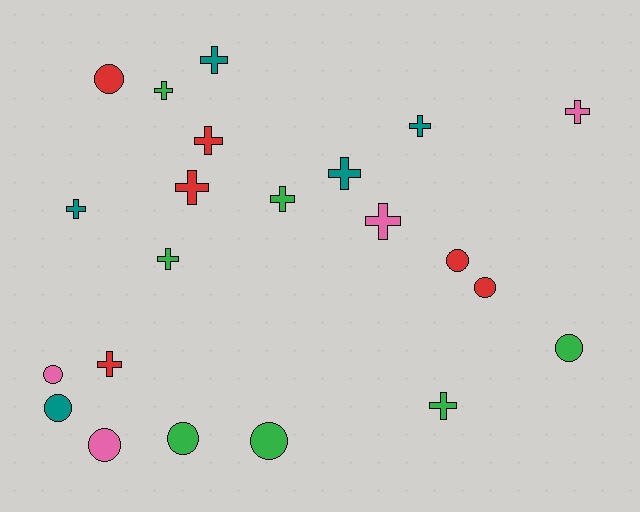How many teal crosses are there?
There are 4 teal crosses.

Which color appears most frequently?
Green, with 7 objects.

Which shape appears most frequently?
Cross, with 13 objects.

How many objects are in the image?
There are 22 objects.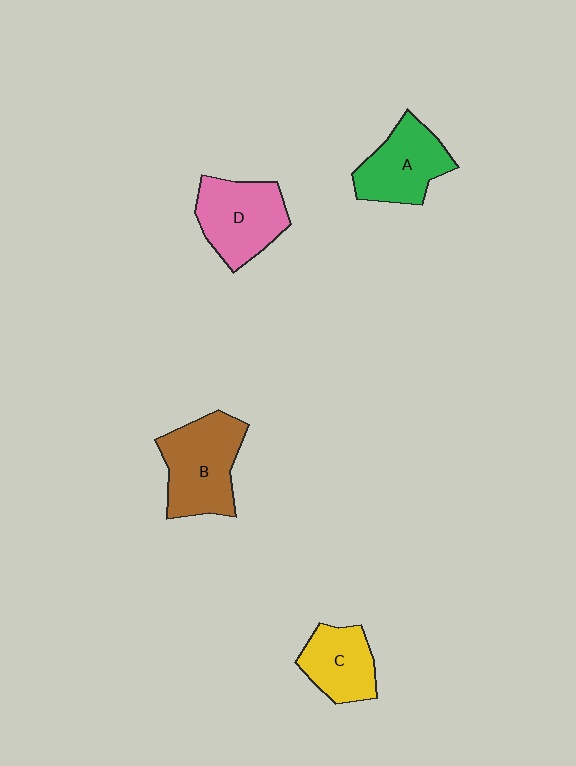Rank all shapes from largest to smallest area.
From largest to smallest: B (brown), D (pink), A (green), C (yellow).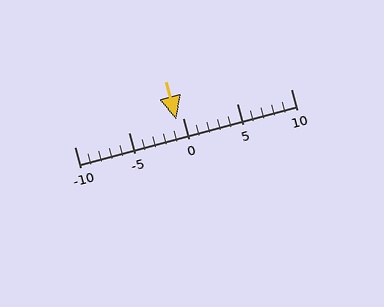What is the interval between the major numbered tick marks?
The major tick marks are spaced 5 units apart.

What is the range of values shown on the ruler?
The ruler shows values from -10 to 10.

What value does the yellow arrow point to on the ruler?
The yellow arrow points to approximately -1.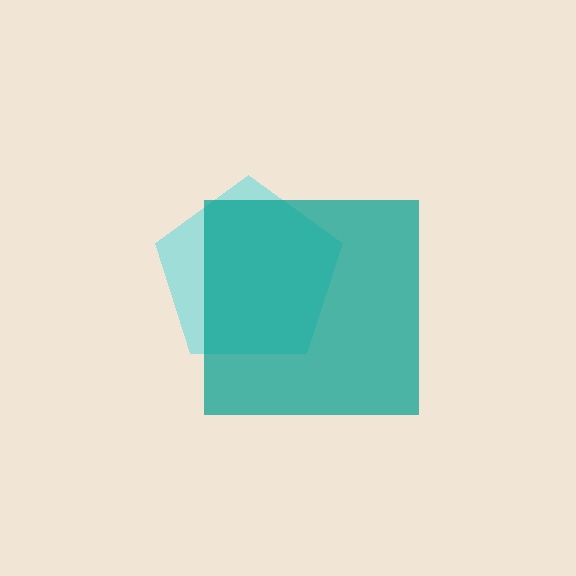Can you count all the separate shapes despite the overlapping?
Yes, there are 2 separate shapes.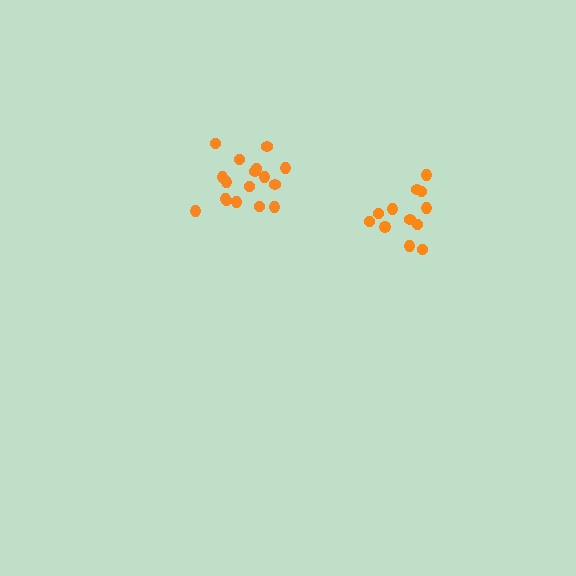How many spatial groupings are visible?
There are 2 spatial groupings.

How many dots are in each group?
Group 1: 12 dots, Group 2: 17 dots (29 total).